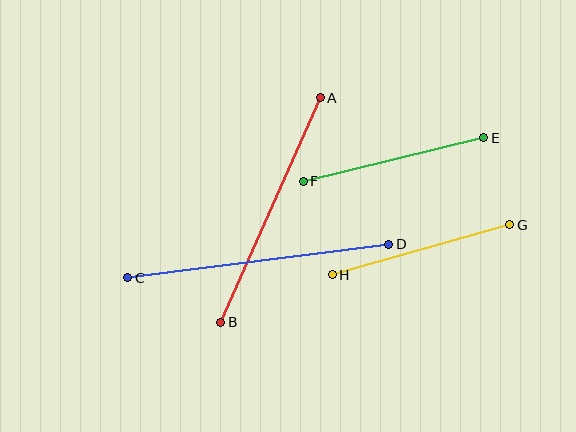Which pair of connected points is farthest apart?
Points C and D are farthest apart.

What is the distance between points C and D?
The distance is approximately 263 pixels.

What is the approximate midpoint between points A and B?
The midpoint is at approximately (270, 210) pixels.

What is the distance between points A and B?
The distance is approximately 246 pixels.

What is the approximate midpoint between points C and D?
The midpoint is at approximately (258, 261) pixels.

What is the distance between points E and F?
The distance is approximately 186 pixels.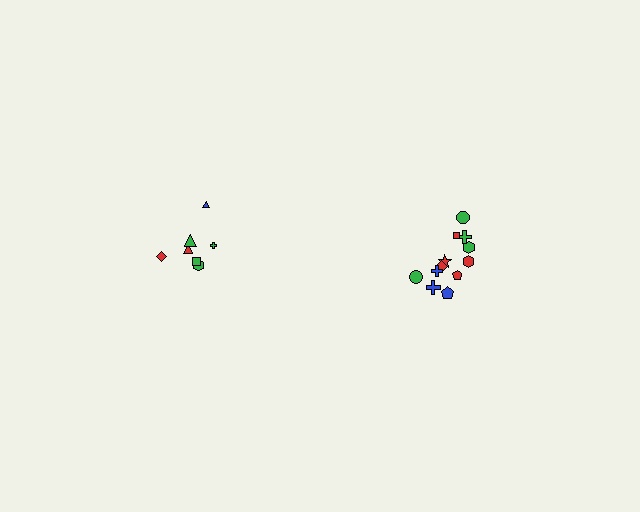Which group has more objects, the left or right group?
The right group.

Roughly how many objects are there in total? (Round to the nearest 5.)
Roughly 20 objects in total.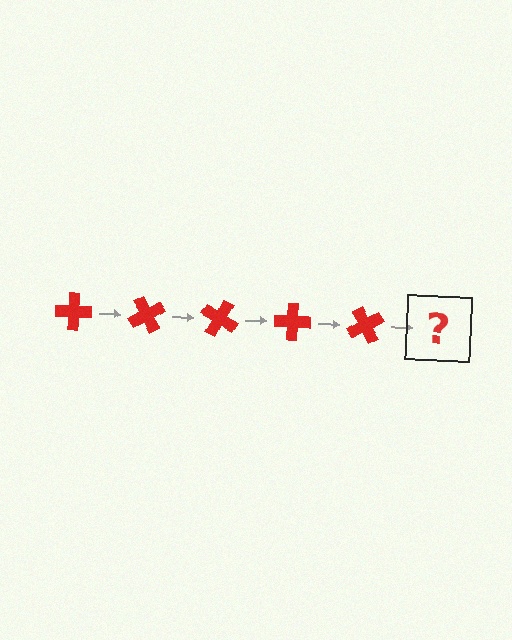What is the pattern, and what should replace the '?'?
The pattern is that the cross rotates 60 degrees each step. The '?' should be a red cross rotated 300 degrees.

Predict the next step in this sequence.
The next step is a red cross rotated 300 degrees.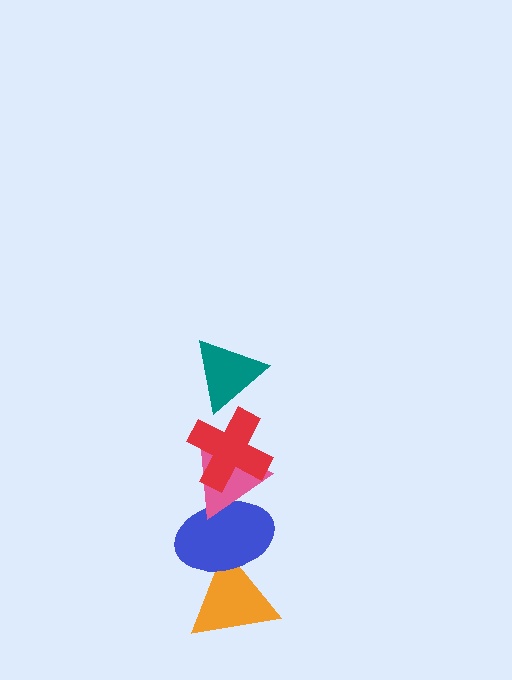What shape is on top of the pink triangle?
The red cross is on top of the pink triangle.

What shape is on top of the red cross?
The teal triangle is on top of the red cross.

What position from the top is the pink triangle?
The pink triangle is 3rd from the top.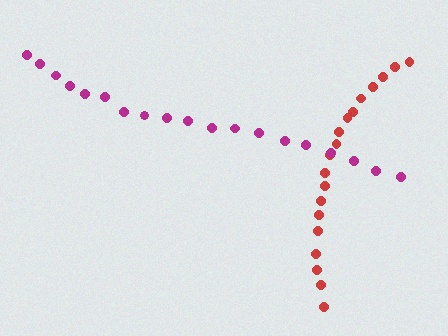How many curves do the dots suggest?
There are 2 distinct paths.